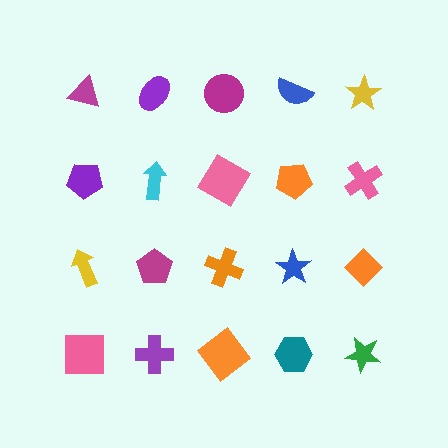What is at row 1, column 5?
A yellow star.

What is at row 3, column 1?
A yellow arrow.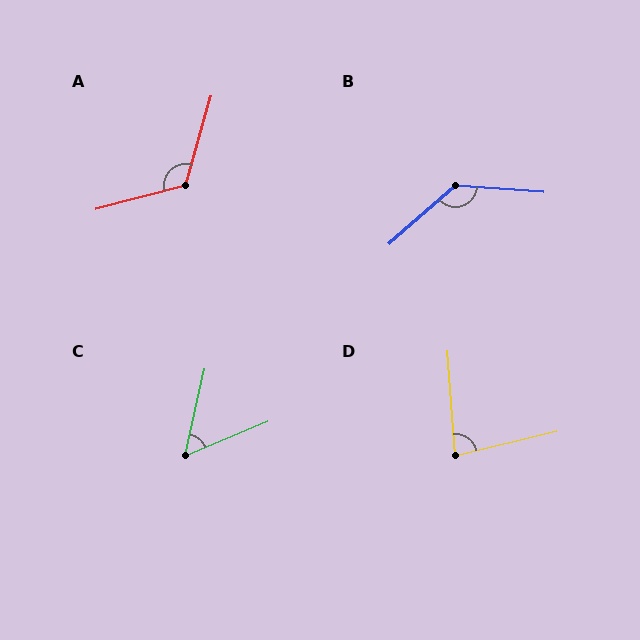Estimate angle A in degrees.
Approximately 121 degrees.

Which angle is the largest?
B, at approximately 135 degrees.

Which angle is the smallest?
C, at approximately 54 degrees.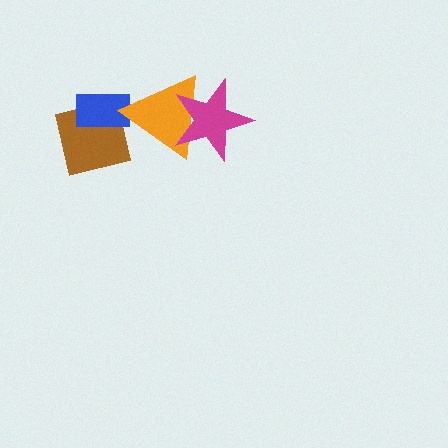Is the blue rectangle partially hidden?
Yes, it is partially covered by another shape.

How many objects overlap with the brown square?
1 object overlaps with the brown square.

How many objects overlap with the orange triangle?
2 objects overlap with the orange triangle.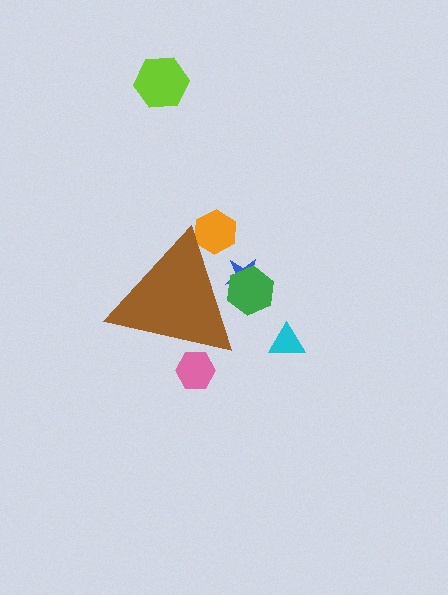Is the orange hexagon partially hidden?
Yes, the orange hexagon is partially hidden behind the brown triangle.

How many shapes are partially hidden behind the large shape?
4 shapes are partially hidden.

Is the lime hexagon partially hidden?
No, the lime hexagon is fully visible.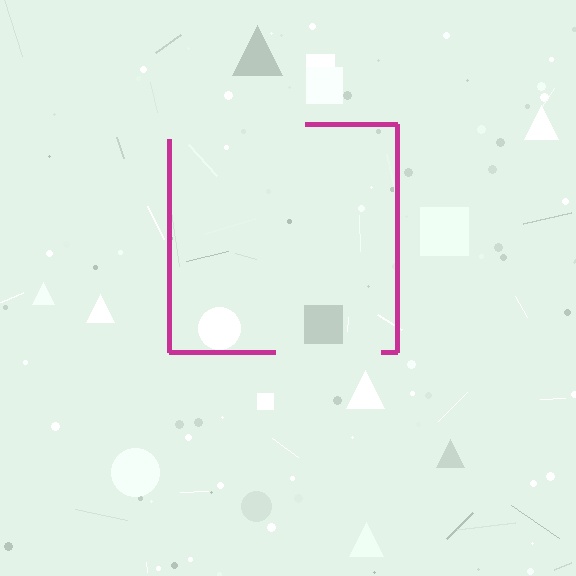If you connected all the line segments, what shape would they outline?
They would outline a square.